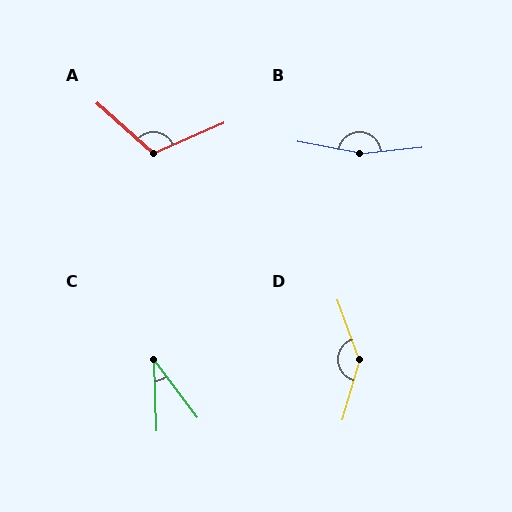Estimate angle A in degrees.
Approximately 115 degrees.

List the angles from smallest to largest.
C (34°), A (115°), D (144°), B (164°).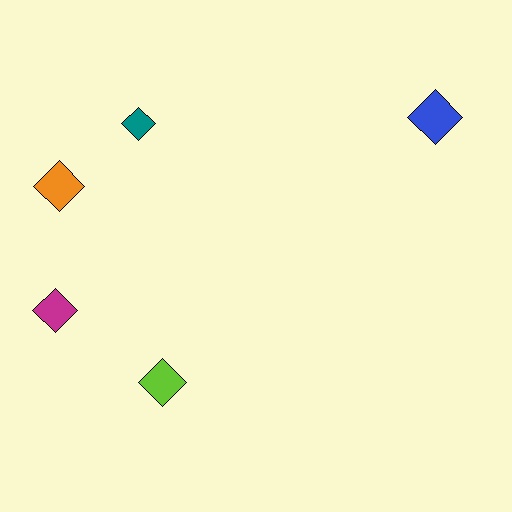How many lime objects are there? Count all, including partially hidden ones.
There is 1 lime object.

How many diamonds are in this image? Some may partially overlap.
There are 5 diamonds.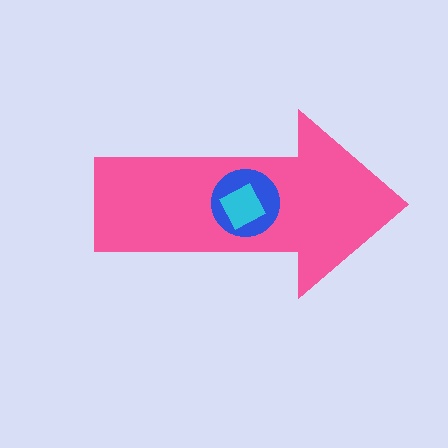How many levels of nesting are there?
3.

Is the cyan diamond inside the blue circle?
Yes.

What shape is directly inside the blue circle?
The cyan diamond.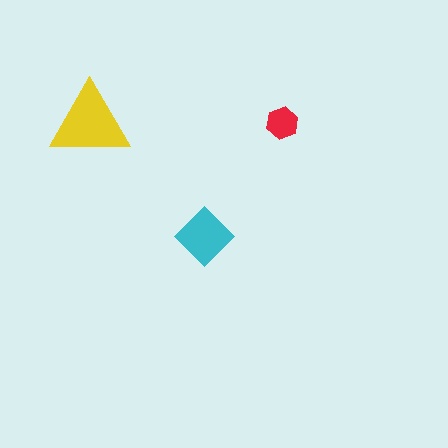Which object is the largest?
The yellow triangle.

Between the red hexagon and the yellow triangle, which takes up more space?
The yellow triangle.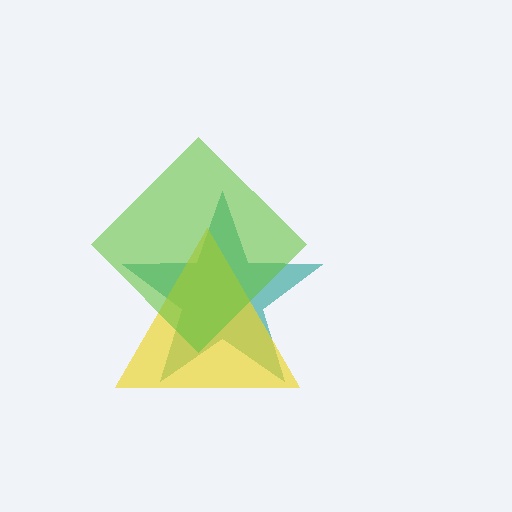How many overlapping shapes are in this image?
There are 3 overlapping shapes in the image.